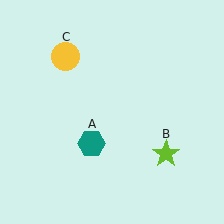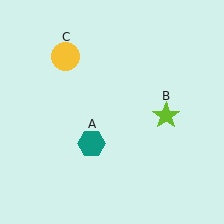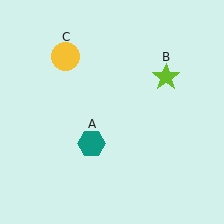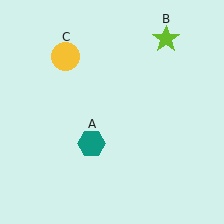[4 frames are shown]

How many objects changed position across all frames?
1 object changed position: lime star (object B).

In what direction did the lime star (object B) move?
The lime star (object B) moved up.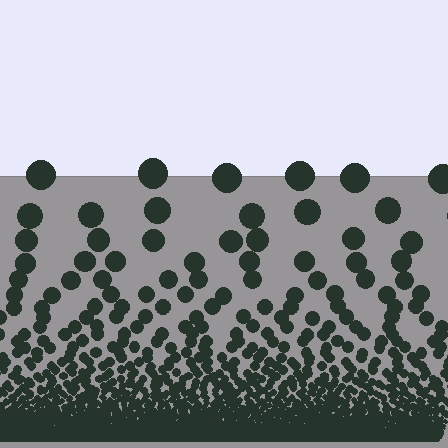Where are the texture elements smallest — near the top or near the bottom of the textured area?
Near the bottom.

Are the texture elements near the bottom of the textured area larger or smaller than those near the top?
Smaller. The gradient is inverted — elements near the bottom are smaller and denser.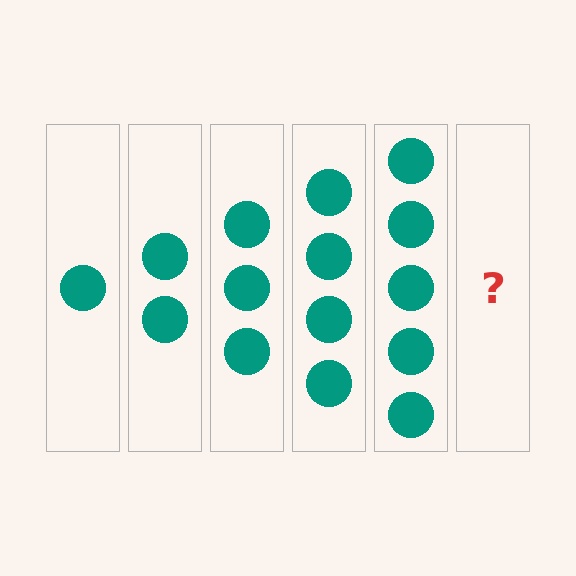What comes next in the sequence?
The next element should be 6 circles.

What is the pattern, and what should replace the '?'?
The pattern is that each step adds one more circle. The '?' should be 6 circles.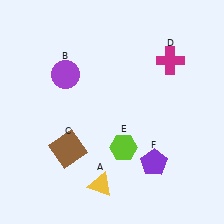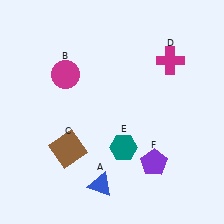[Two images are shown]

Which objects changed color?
A changed from yellow to blue. B changed from purple to magenta. E changed from lime to teal.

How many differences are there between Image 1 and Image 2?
There are 3 differences between the two images.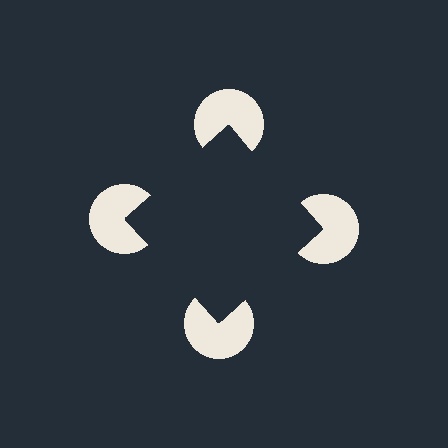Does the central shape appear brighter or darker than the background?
It typically appears slightly darker than the background, even though no actual brightness change is drawn.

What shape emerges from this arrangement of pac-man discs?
An illusory square — its edges are inferred from the aligned wedge cuts in the pac-man discs, not physically drawn.